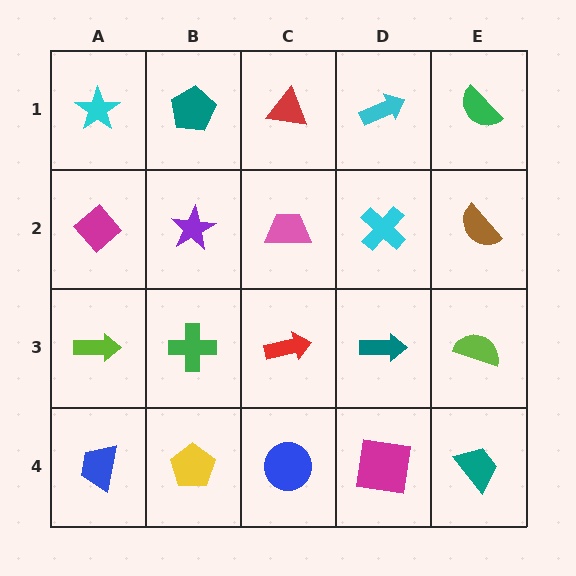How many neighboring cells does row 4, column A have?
2.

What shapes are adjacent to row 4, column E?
A lime semicircle (row 3, column E), a magenta square (row 4, column D).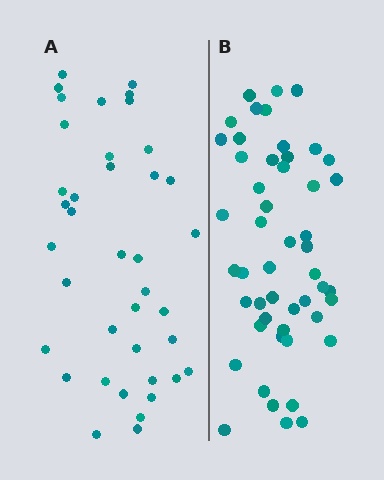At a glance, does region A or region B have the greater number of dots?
Region B (the right region) has more dots.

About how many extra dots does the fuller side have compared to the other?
Region B has roughly 12 or so more dots than region A.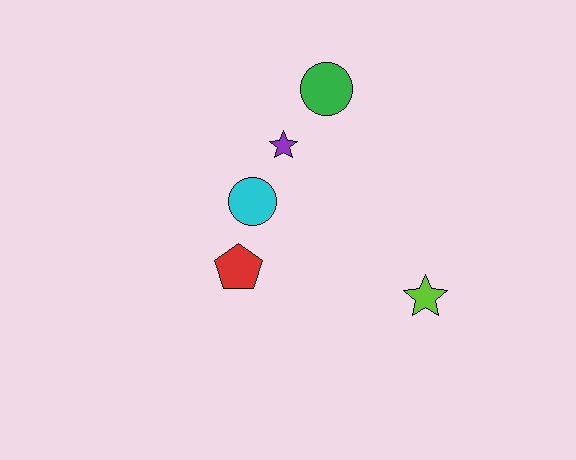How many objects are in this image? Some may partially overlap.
There are 5 objects.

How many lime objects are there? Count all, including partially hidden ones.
There is 1 lime object.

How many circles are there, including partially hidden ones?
There are 2 circles.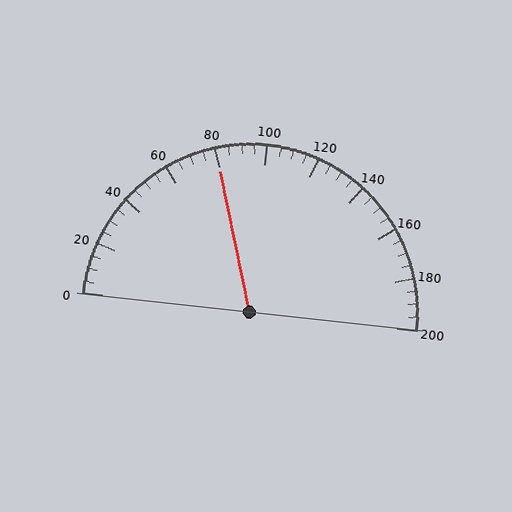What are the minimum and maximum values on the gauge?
The gauge ranges from 0 to 200.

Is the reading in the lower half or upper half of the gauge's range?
The reading is in the lower half of the range (0 to 200).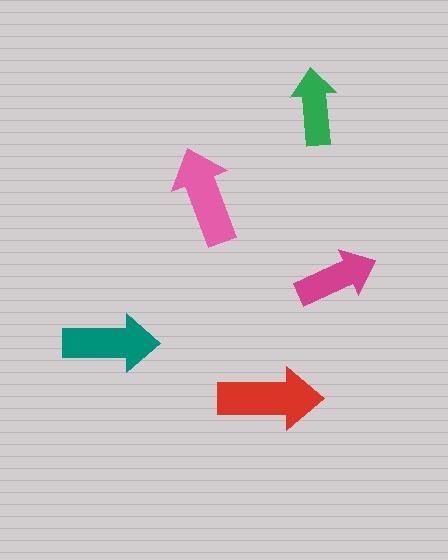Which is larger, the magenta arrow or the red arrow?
The red one.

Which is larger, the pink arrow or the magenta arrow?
The pink one.